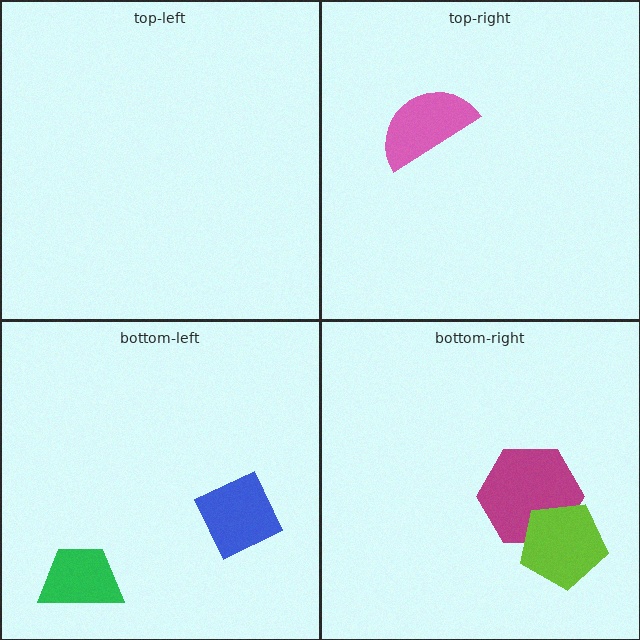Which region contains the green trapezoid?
The bottom-left region.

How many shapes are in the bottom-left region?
2.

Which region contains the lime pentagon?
The bottom-right region.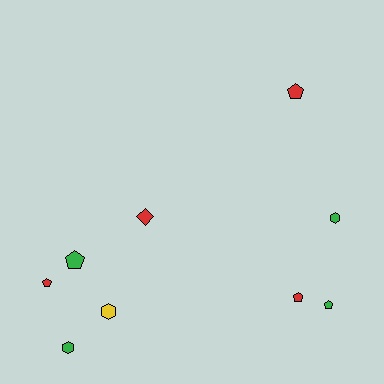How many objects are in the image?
There are 9 objects.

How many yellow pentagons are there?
There are no yellow pentagons.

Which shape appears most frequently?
Pentagon, with 5 objects.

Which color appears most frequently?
Red, with 4 objects.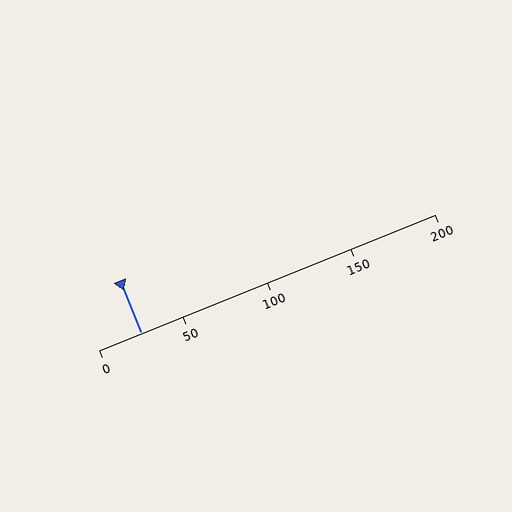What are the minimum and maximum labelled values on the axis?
The axis runs from 0 to 200.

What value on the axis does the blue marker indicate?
The marker indicates approximately 25.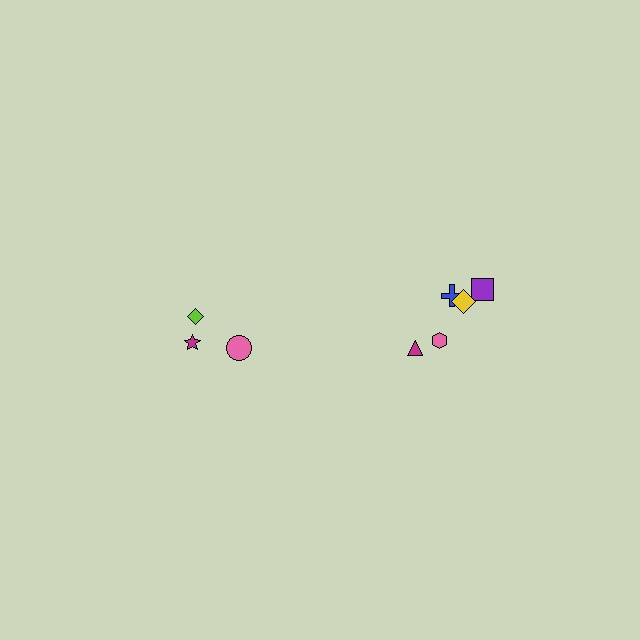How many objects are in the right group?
There are 5 objects.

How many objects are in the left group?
There are 3 objects.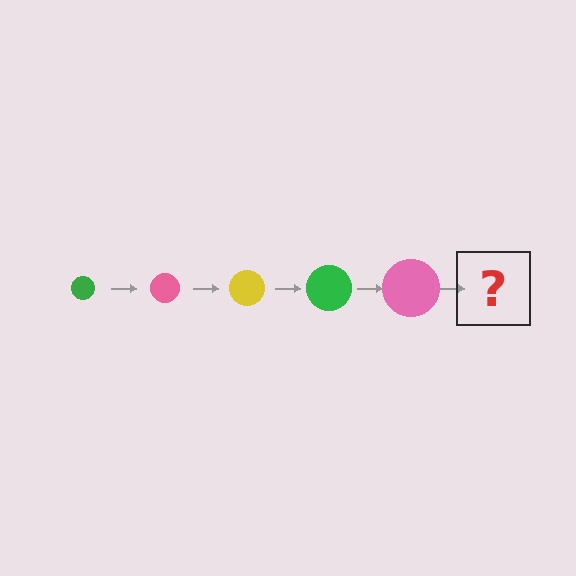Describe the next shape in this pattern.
It should be a yellow circle, larger than the previous one.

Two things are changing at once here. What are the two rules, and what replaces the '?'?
The two rules are that the circle grows larger each step and the color cycles through green, pink, and yellow. The '?' should be a yellow circle, larger than the previous one.